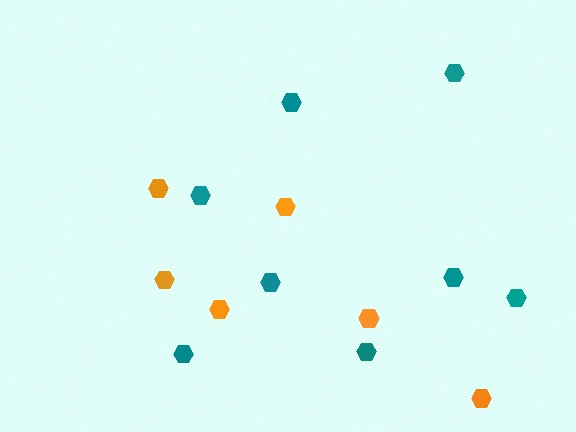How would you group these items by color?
There are 2 groups: one group of teal hexagons (8) and one group of orange hexagons (6).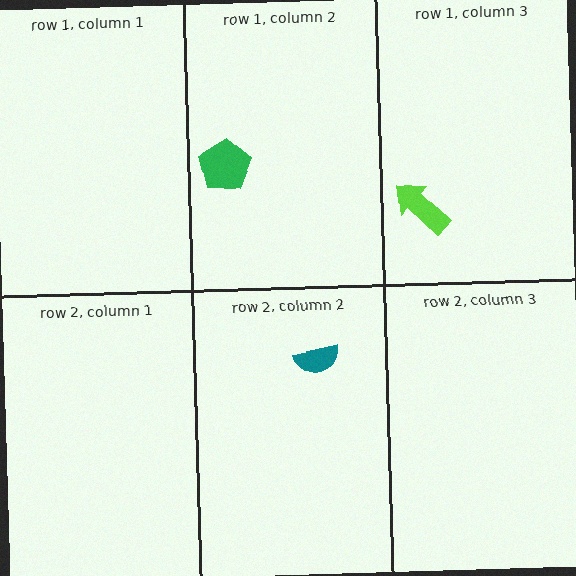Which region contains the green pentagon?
The row 1, column 2 region.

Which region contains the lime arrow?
The row 1, column 3 region.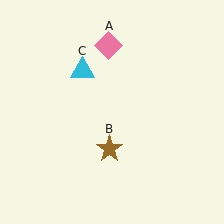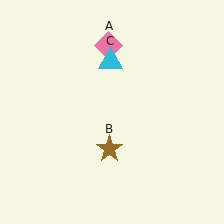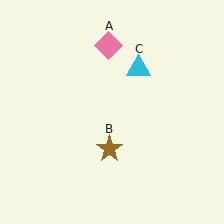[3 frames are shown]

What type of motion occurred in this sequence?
The cyan triangle (object C) rotated clockwise around the center of the scene.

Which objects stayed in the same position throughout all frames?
Pink diamond (object A) and brown star (object B) remained stationary.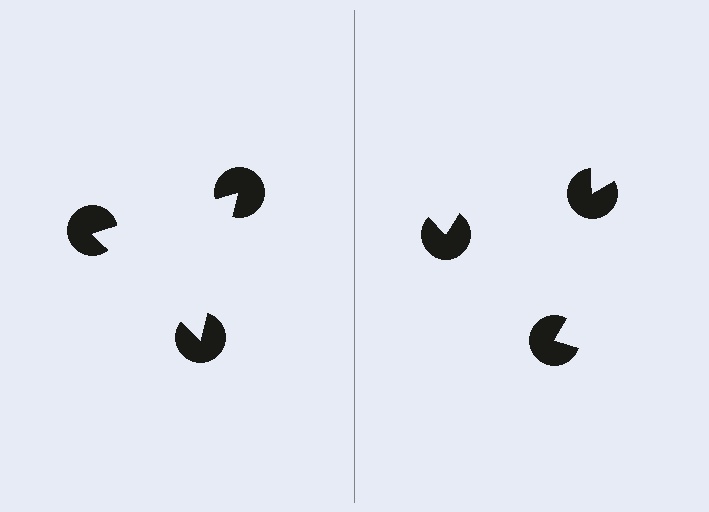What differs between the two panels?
The pac-man discs are positioned identically on both sides; only the wedge orientations differ. On the left they align to a triangle; on the right they are misaligned.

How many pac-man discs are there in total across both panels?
6 — 3 on each side.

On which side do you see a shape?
An illusory triangle appears on the left side. On the right side the wedge cuts are rotated, so no coherent shape forms.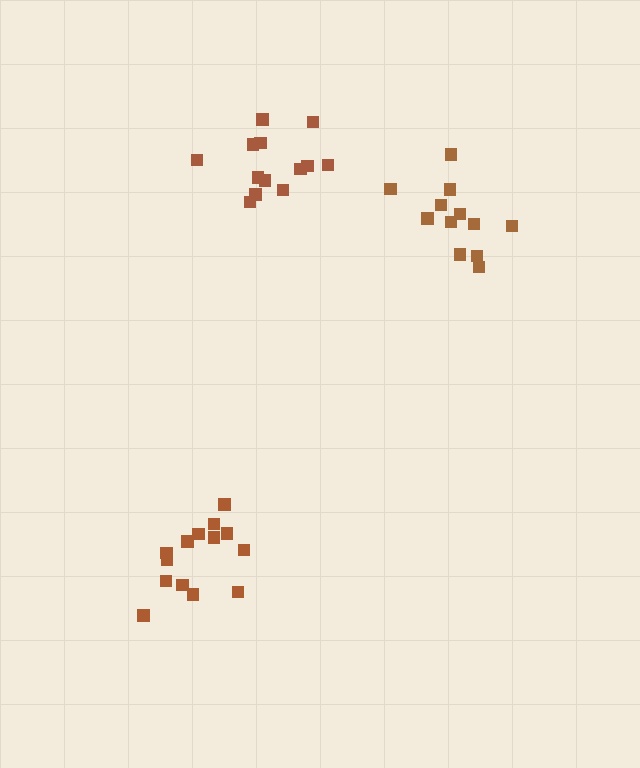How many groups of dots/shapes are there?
There are 3 groups.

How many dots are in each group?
Group 1: 13 dots, Group 2: 14 dots, Group 3: 12 dots (39 total).